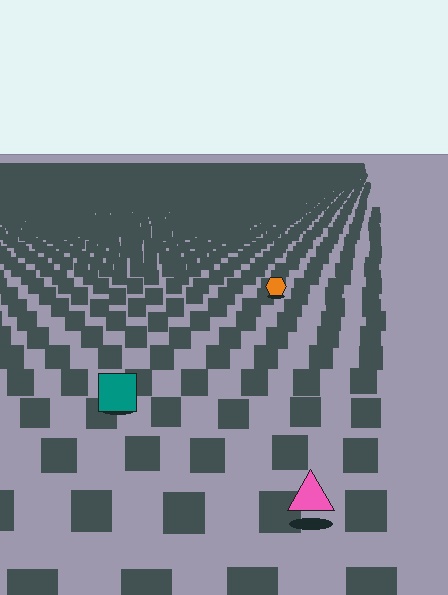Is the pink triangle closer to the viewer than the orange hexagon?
Yes. The pink triangle is closer — you can tell from the texture gradient: the ground texture is coarser near it.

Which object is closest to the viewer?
The pink triangle is closest. The texture marks near it are larger and more spread out.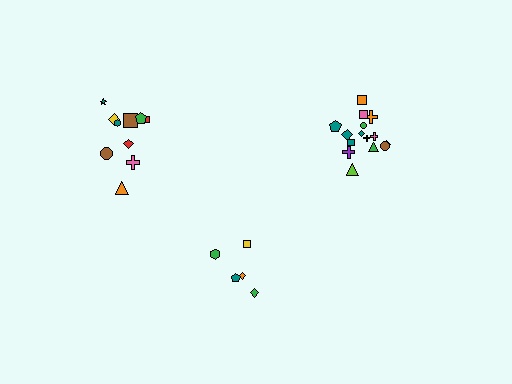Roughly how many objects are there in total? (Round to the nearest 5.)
Roughly 30 objects in total.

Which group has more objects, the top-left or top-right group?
The top-right group.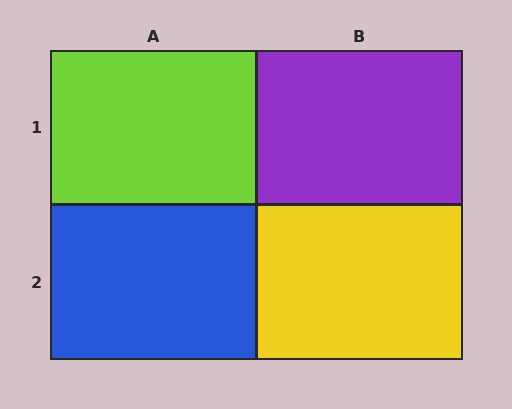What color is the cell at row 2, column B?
Yellow.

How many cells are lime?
1 cell is lime.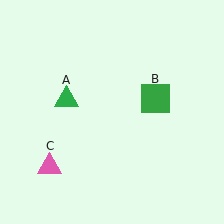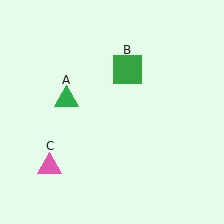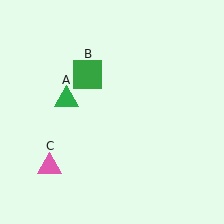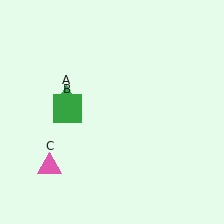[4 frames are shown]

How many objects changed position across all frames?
1 object changed position: green square (object B).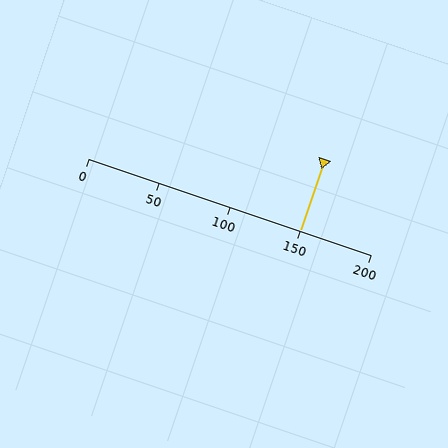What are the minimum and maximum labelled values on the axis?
The axis runs from 0 to 200.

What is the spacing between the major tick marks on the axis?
The major ticks are spaced 50 apart.